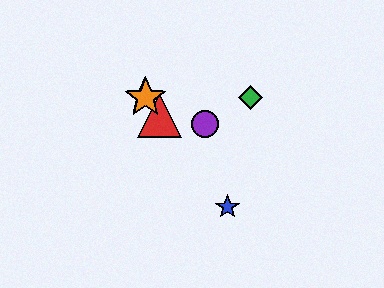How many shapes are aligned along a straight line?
4 shapes (the red triangle, the blue star, the yellow star, the orange star) are aligned along a straight line.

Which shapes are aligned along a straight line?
The red triangle, the blue star, the yellow star, the orange star are aligned along a straight line.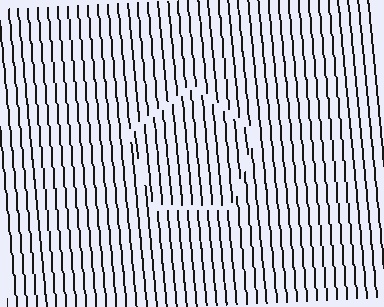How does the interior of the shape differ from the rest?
The interior of the shape contains the same grating, shifted by half a period — the contour is defined by the phase discontinuity where line-ends from the inner and outer gratings abut.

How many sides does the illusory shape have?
5 sides — the line-ends trace a pentagon.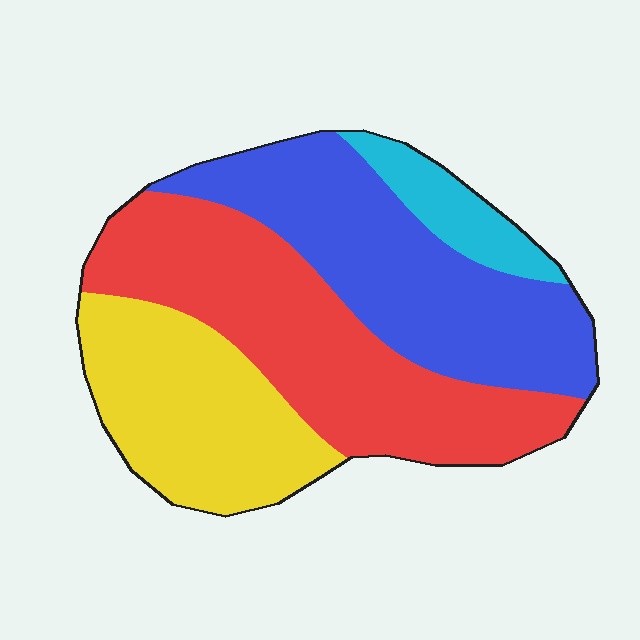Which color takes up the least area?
Cyan, at roughly 10%.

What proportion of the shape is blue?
Blue takes up between a quarter and a half of the shape.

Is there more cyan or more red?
Red.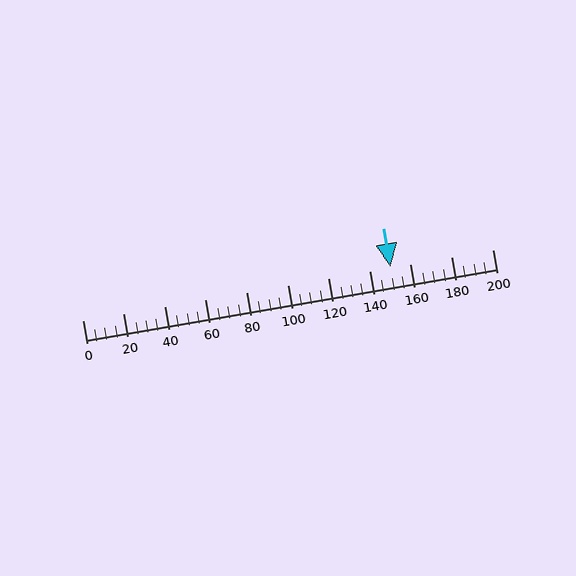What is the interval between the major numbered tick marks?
The major tick marks are spaced 20 units apart.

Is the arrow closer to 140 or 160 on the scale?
The arrow is closer to 160.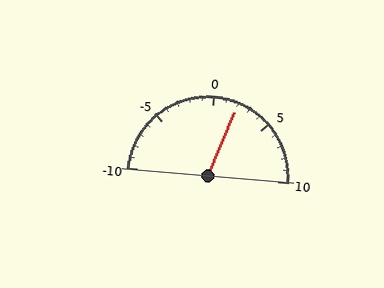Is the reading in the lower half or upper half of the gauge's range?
The reading is in the upper half of the range (-10 to 10).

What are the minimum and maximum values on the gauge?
The gauge ranges from -10 to 10.